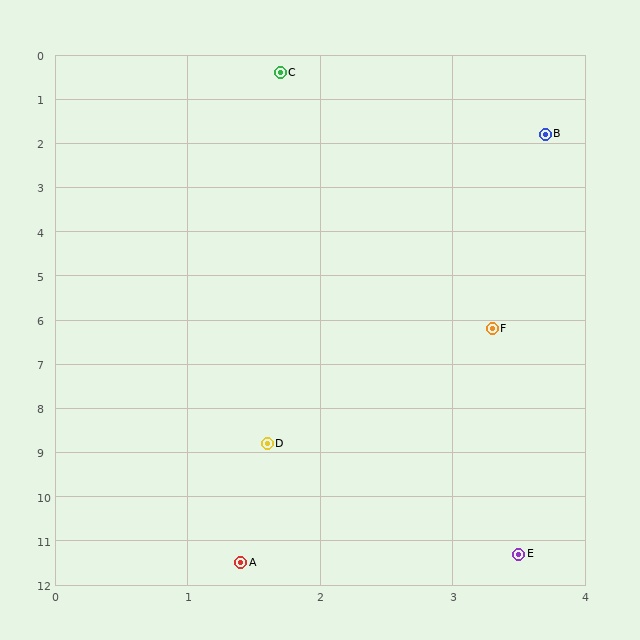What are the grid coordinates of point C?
Point C is at approximately (1.7, 0.4).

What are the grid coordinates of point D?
Point D is at approximately (1.6, 8.8).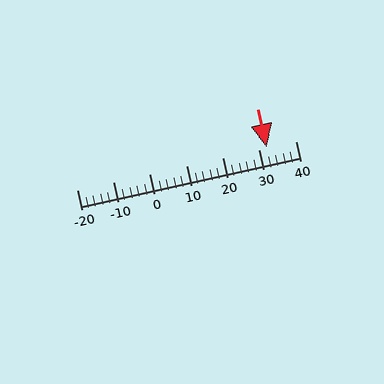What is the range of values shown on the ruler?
The ruler shows values from -20 to 40.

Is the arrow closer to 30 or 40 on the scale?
The arrow is closer to 30.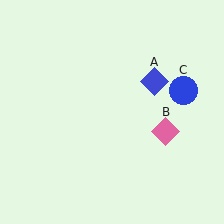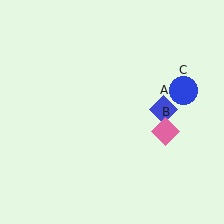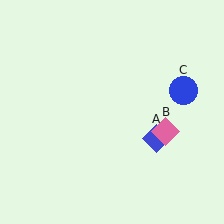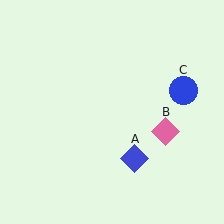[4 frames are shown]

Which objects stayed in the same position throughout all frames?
Pink diamond (object B) and blue circle (object C) remained stationary.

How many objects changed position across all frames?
1 object changed position: blue diamond (object A).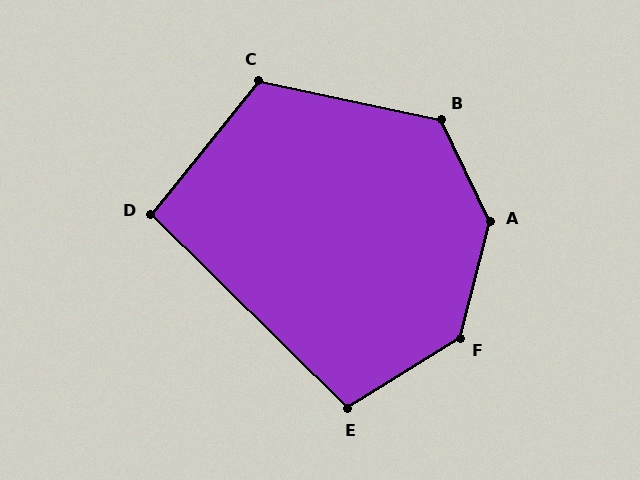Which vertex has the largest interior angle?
A, at approximately 140 degrees.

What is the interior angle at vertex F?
Approximately 136 degrees (obtuse).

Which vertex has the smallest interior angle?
D, at approximately 96 degrees.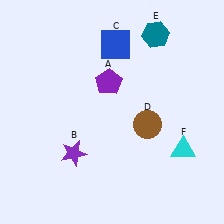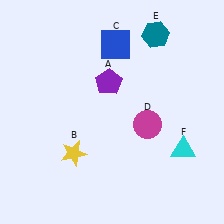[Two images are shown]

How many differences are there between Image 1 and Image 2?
There are 2 differences between the two images.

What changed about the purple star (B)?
In Image 1, B is purple. In Image 2, it changed to yellow.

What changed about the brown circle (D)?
In Image 1, D is brown. In Image 2, it changed to magenta.